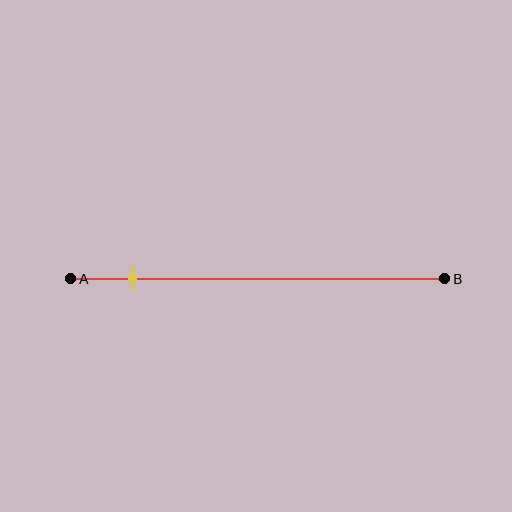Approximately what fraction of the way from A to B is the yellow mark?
The yellow mark is approximately 15% of the way from A to B.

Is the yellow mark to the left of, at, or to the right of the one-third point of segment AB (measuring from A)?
The yellow mark is to the left of the one-third point of segment AB.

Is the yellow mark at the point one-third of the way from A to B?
No, the mark is at about 15% from A, not at the 33% one-third point.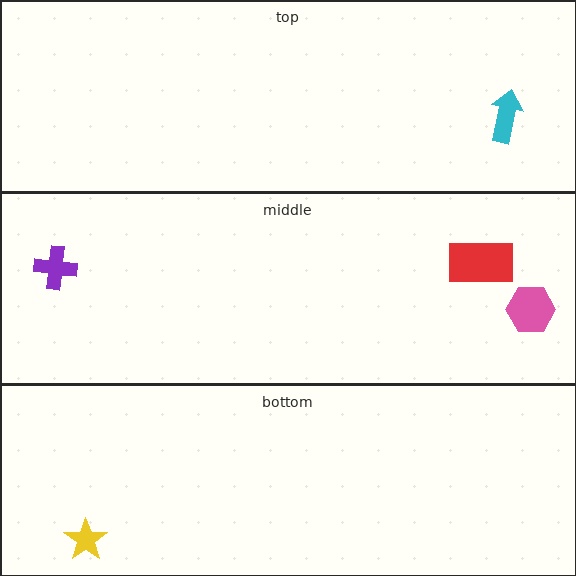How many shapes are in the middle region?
3.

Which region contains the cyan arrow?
The top region.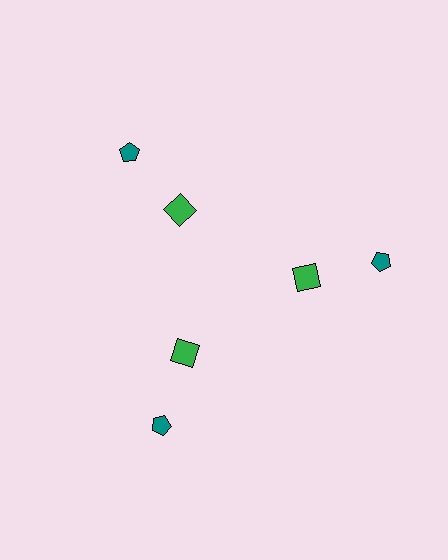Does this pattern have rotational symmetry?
Yes, this pattern has 3-fold rotational symmetry. It looks the same after rotating 120 degrees around the center.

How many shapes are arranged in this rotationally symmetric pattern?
There are 6 shapes, arranged in 3 groups of 2.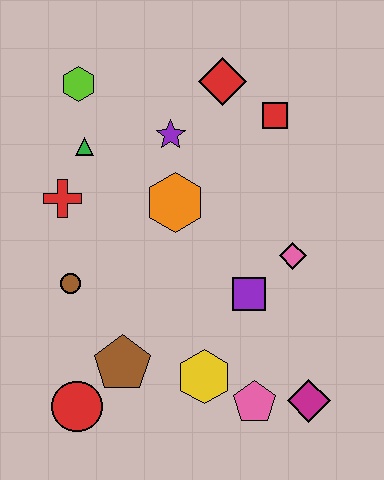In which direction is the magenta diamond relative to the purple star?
The magenta diamond is below the purple star.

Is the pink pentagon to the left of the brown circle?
No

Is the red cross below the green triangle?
Yes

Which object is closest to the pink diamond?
The purple square is closest to the pink diamond.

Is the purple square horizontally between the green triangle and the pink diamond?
Yes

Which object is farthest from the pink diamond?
The lime hexagon is farthest from the pink diamond.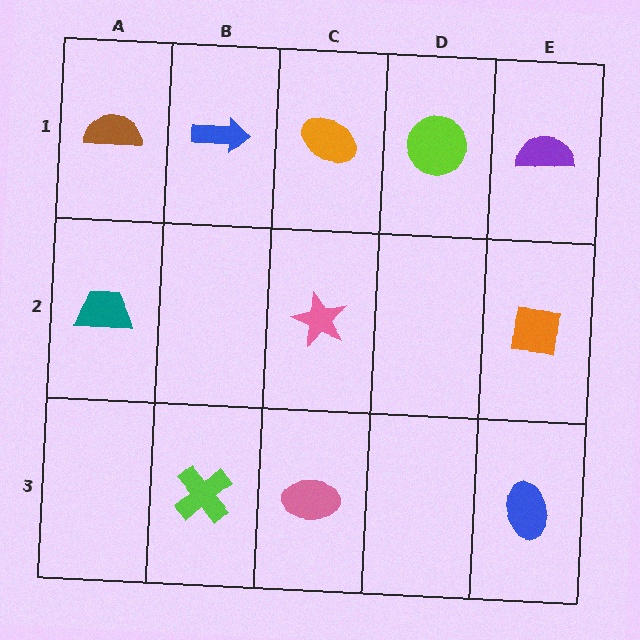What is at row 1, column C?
An orange ellipse.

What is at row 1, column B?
A blue arrow.